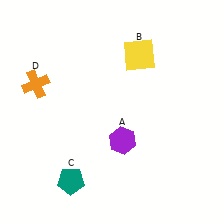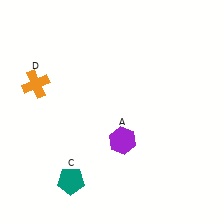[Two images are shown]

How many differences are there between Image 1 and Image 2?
There is 1 difference between the two images.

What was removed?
The yellow square (B) was removed in Image 2.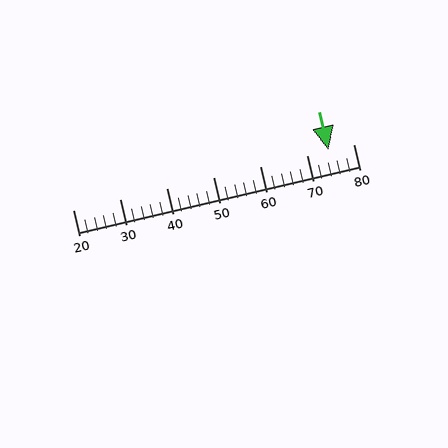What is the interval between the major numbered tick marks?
The major tick marks are spaced 10 units apart.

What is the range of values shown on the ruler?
The ruler shows values from 20 to 80.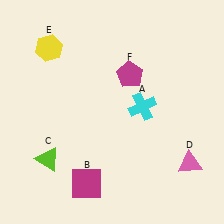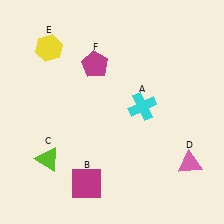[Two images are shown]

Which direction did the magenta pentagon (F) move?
The magenta pentagon (F) moved left.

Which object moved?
The magenta pentagon (F) moved left.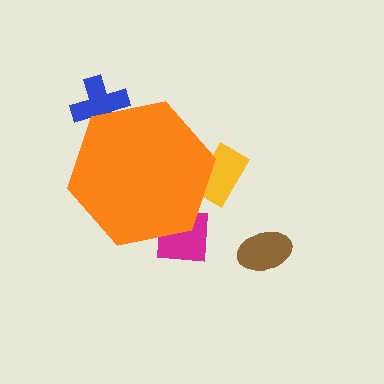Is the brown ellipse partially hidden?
No, the brown ellipse is fully visible.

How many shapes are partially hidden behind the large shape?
3 shapes are partially hidden.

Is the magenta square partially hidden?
Yes, the magenta square is partially hidden behind the orange hexagon.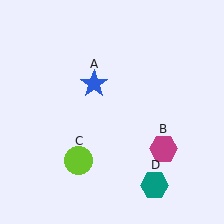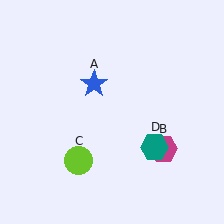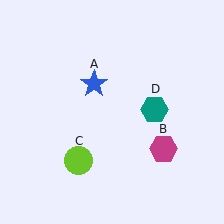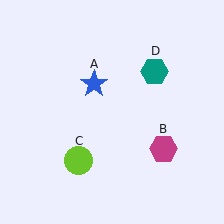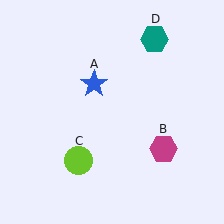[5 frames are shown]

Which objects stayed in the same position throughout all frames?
Blue star (object A) and magenta hexagon (object B) and lime circle (object C) remained stationary.